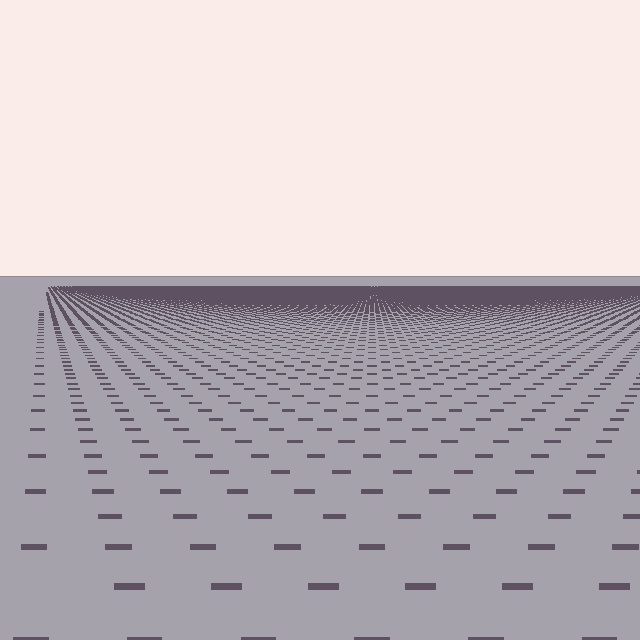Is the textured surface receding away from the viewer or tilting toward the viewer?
The surface is receding away from the viewer. Texture elements get smaller and denser toward the top.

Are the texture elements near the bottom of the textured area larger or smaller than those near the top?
Larger. Near the bottom, elements are closer to the viewer and appear at a bigger on-screen size.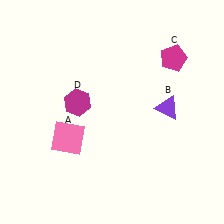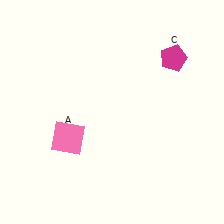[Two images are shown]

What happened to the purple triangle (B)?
The purple triangle (B) was removed in Image 2. It was in the top-right area of Image 1.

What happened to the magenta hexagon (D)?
The magenta hexagon (D) was removed in Image 2. It was in the top-left area of Image 1.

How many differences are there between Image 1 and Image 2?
There are 2 differences between the two images.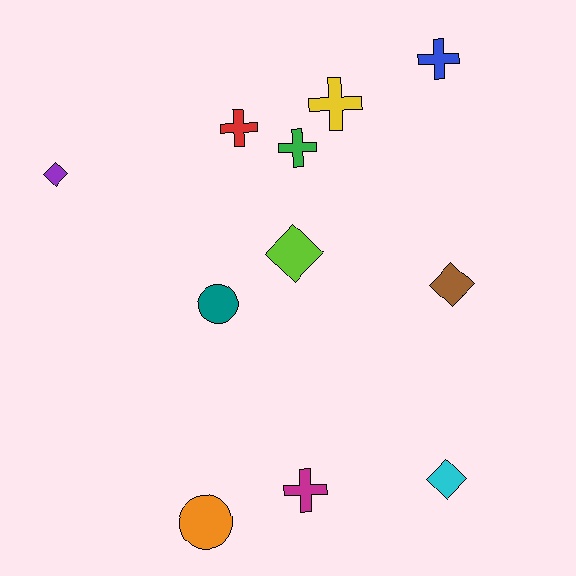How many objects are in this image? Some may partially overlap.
There are 11 objects.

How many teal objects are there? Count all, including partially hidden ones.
There is 1 teal object.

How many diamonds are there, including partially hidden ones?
There are 4 diamonds.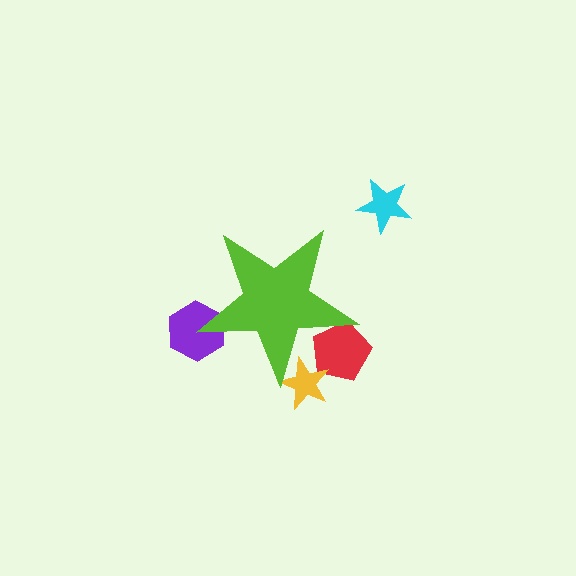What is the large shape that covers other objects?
A lime star.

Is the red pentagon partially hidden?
Yes, the red pentagon is partially hidden behind the lime star.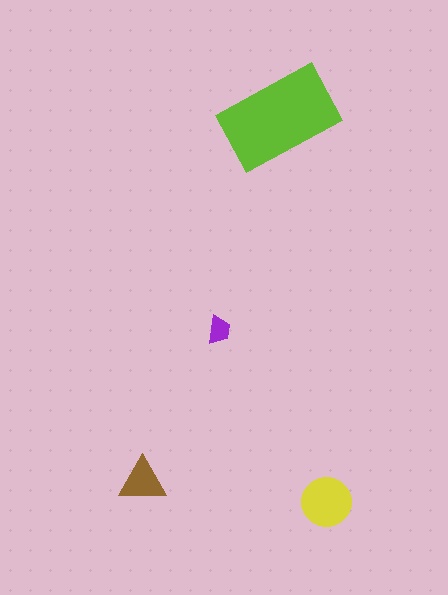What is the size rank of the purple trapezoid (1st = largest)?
4th.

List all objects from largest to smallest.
The lime rectangle, the yellow circle, the brown triangle, the purple trapezoid.